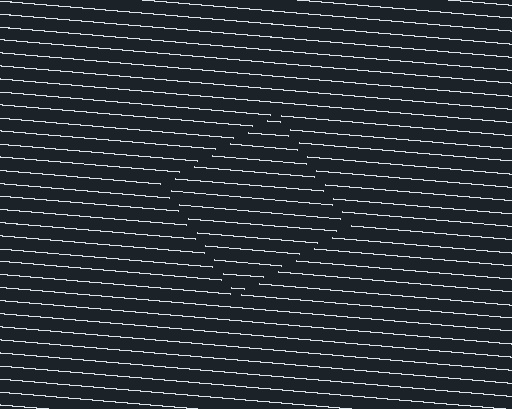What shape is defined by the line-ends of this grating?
An illusory square. The interior of the shape contains the same grating, shifted by half a period — the contour is defined by the phase discontinuity where line-ends from the inner and outer gratings abut.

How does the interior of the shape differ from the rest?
The interior of the shape contains the same grating, shifted by half a period — the contour is defined by the phase discontinuity where line-ends from the inner and outer gratings abut.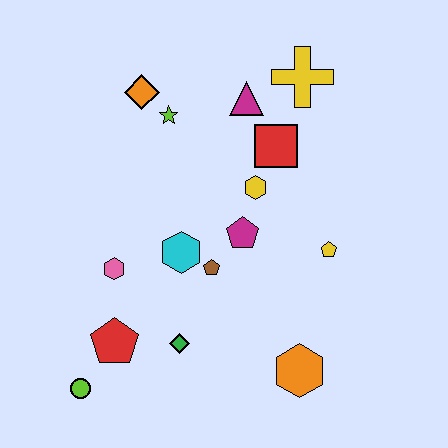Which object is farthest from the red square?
The lime circle is farthest from the red square.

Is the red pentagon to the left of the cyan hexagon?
Yes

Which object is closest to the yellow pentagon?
The magenta pentagon is closest to the yellow pentagon.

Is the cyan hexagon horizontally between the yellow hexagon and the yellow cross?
No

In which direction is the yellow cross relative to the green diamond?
The yellow cross is above the green diamond.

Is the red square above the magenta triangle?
No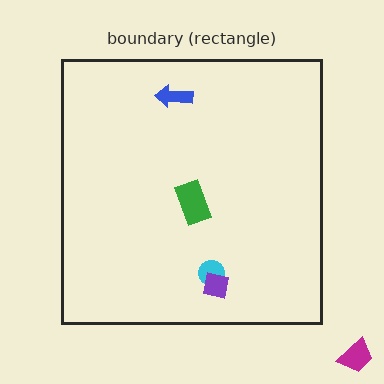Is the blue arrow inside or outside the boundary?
Inside.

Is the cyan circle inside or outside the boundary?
Inside.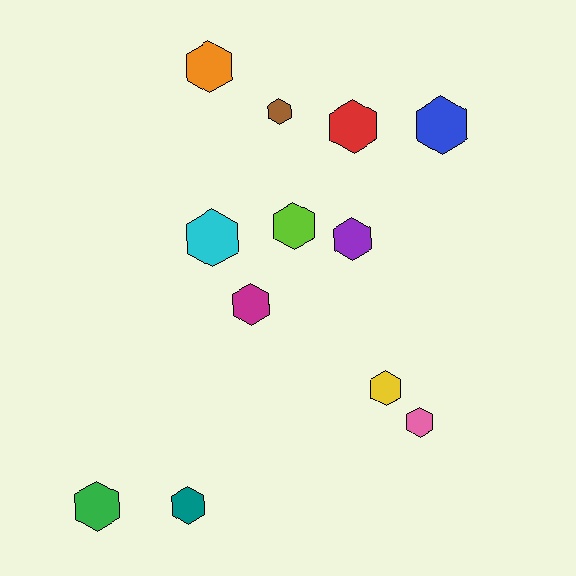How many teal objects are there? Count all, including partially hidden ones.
There is 1 teal object.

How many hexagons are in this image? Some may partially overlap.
There are 12 hexagons.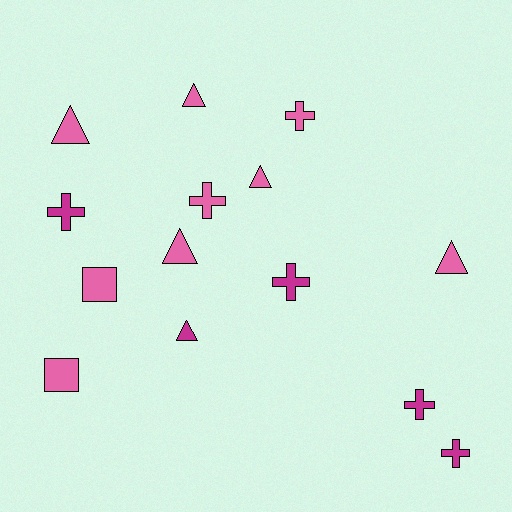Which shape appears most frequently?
Triangle, with 6 objects.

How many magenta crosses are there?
There are 4 magenta crosses.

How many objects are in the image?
There are 14 objects.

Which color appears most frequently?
Pink, with 9 objects.